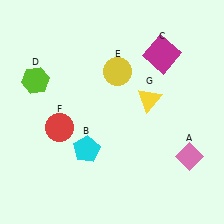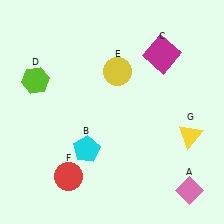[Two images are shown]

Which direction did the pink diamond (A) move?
The pink diamond (A) moved down.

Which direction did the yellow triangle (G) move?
The yellow triangle (G) moved right.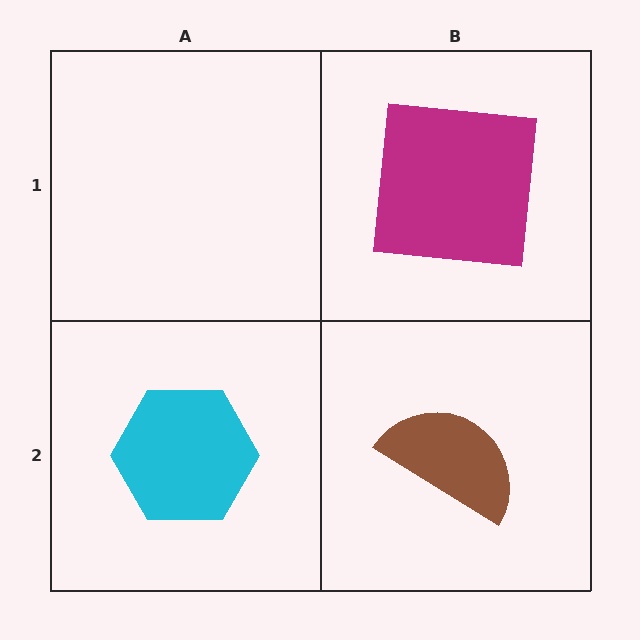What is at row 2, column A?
A cyan hexagon.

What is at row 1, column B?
A magenta square.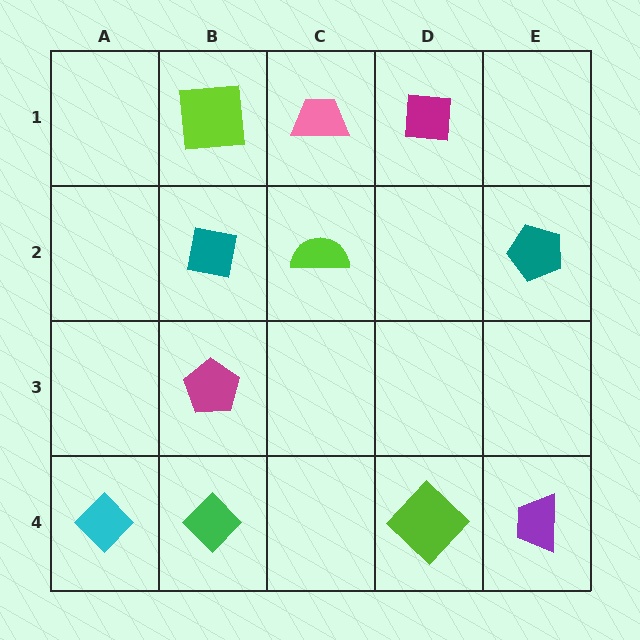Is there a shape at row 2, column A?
No, that cell is empty.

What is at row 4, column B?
A green diamond.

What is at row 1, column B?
A lime square.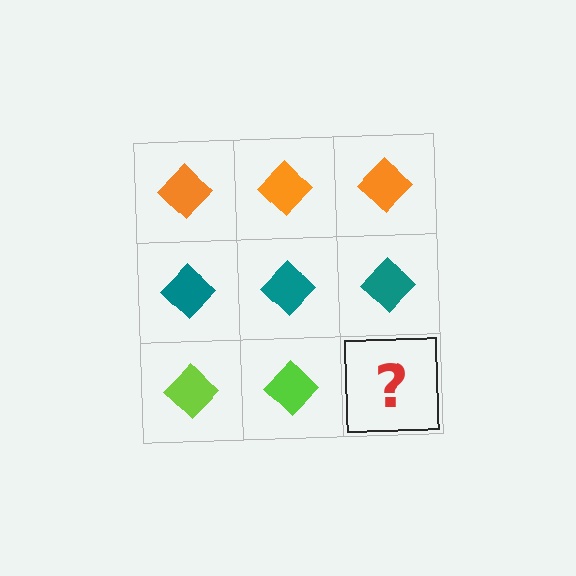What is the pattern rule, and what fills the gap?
The rule is that each row has a consistent color. The gap should be filled with a lime diamond.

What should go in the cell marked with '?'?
The missing cell should contain a lime diamond.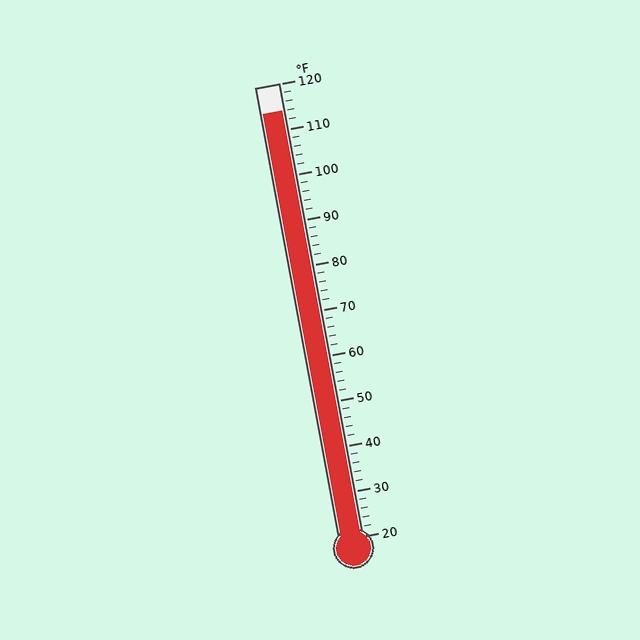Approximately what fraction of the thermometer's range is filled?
The thermometer is filled to approximately 95% of its range.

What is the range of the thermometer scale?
The thermometer scale ranges from 20°F to 120°F.